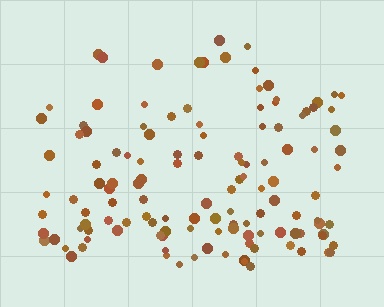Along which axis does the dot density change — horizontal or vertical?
Vertical.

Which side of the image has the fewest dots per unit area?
The top.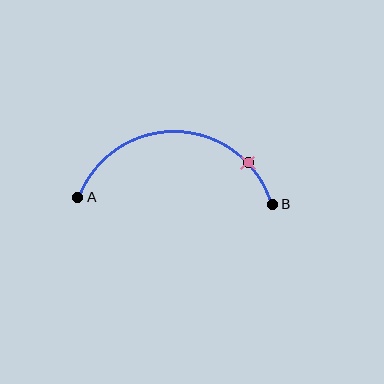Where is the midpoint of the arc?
The arc midpoint is the point on the curve farthest from the straight line joining A and B. It sits above that line.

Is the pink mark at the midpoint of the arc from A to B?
No. The pink mark lies on the arc but is closer to endpoint B. The arc midpoint would be at the point on the curve equidistant along the arc from both A and B.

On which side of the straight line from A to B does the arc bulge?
The arc bulges above the straight line connecting A and B.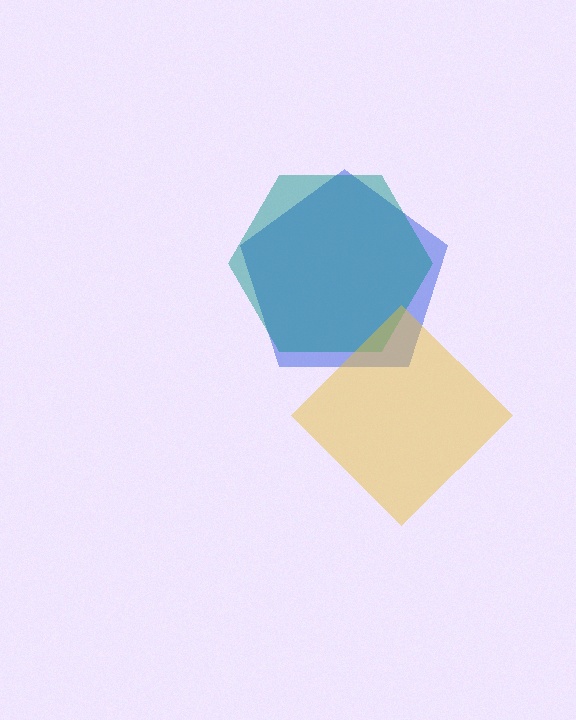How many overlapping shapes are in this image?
There are 3 overlapping shapes in the image.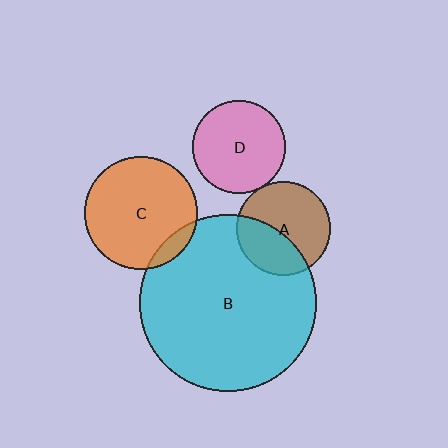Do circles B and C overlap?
Yes.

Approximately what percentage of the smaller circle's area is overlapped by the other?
Approximately 10%.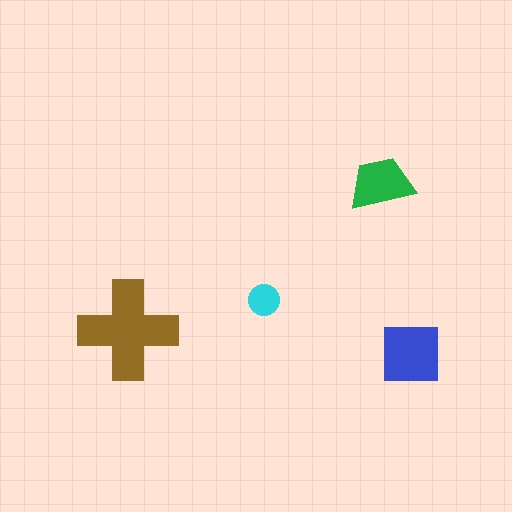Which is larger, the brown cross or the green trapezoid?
The brown cross.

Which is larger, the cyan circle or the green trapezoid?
The green trapezoid.